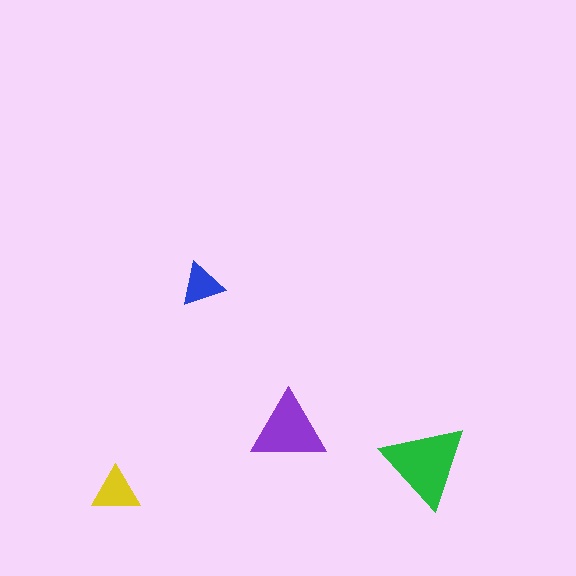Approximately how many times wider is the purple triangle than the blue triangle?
About 1.5 times wider.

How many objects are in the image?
There are 4 objects in the image.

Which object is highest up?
The blue triangle is topmost.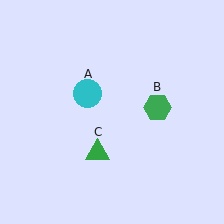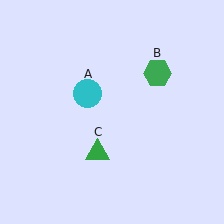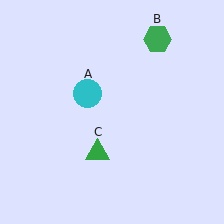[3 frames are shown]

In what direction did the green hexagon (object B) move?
The green hexagon (object B) moved up.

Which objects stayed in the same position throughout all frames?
Cyan circle (object A) and green triangle (object C) remained stationary.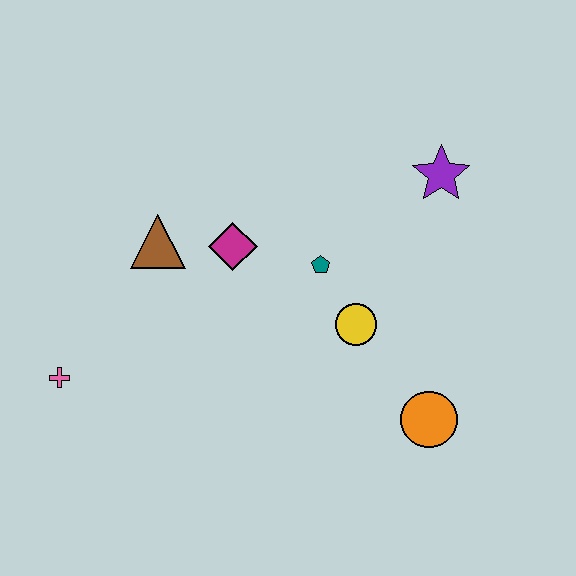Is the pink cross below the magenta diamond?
Yes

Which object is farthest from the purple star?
The pink cross is farthest from the purple star.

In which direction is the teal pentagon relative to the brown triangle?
The teal pentagon is to the right of the brown triangle.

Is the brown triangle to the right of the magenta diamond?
No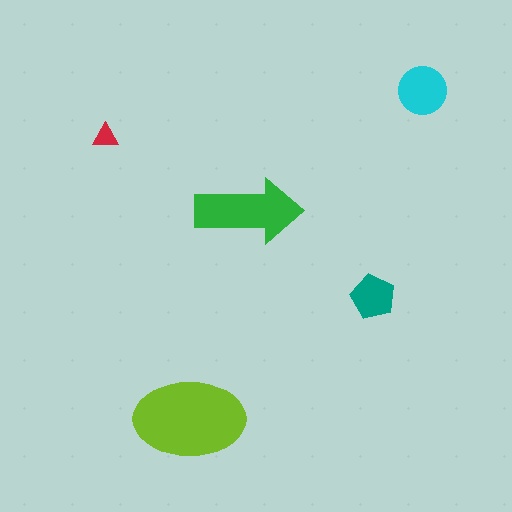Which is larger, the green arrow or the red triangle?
The green arrow.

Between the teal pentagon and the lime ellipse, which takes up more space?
The lime ellipse.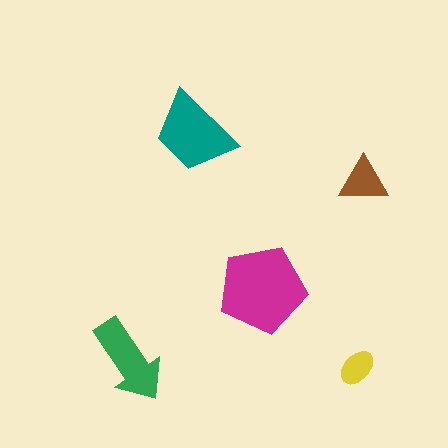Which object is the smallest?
The yellow ellipse.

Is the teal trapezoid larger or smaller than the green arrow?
Larger.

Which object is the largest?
The magenta pentagon.